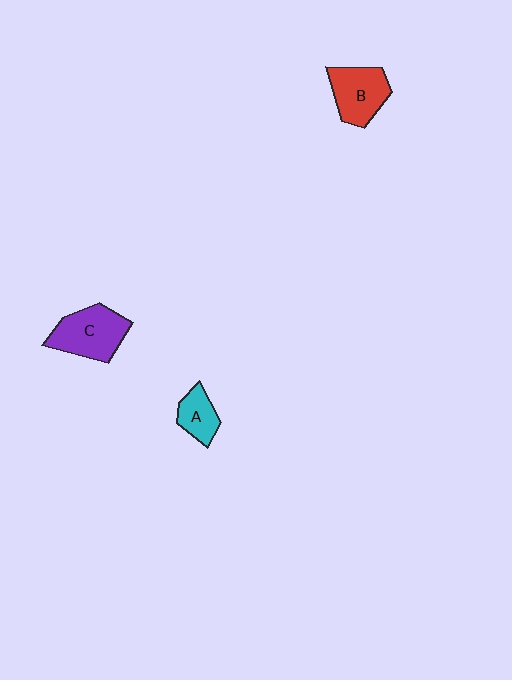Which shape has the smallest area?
Shape A (cyan).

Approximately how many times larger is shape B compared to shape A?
Approximately 1.7 times.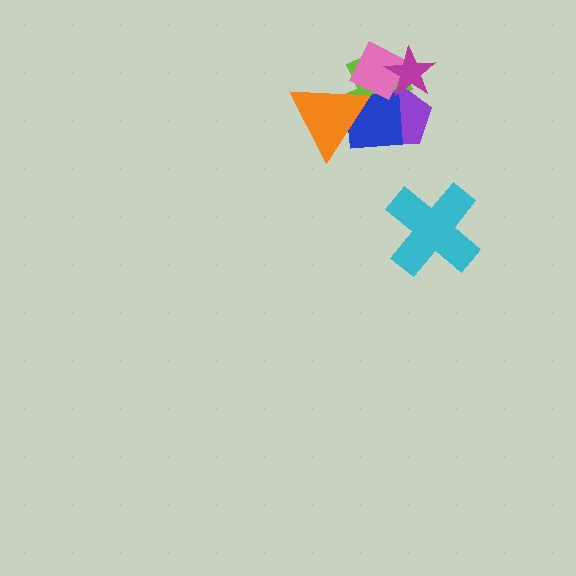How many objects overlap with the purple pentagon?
4 objects overlap with the purple pentagon.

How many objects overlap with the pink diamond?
5 objects overlap with the pink diamond.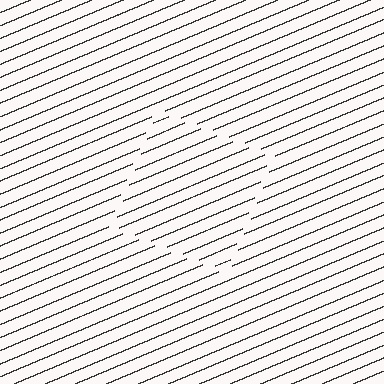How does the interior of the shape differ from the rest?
The interior of the shape contains the same grating, shifted by half a period — the contour is defined by the phase discontinuity where line-ends from the inner and outer gratings abut.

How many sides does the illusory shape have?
4 sides — the line-ends trace a square.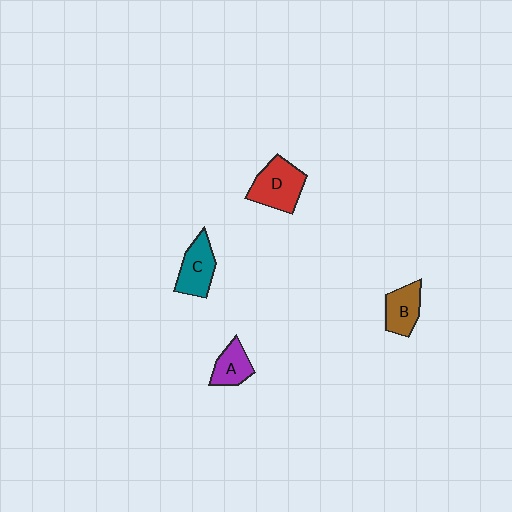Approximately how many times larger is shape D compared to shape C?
Approximately 1.2 times.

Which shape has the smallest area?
Shape A (purple).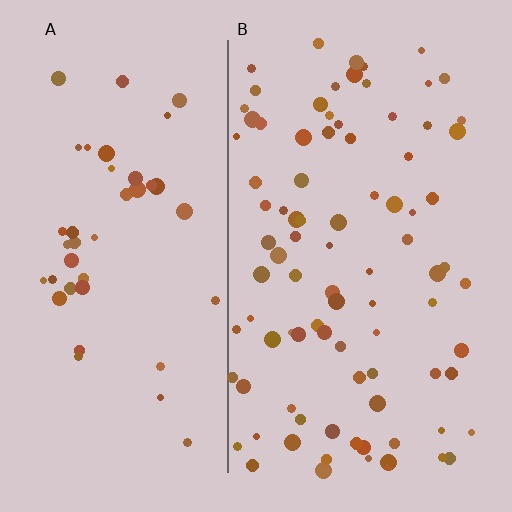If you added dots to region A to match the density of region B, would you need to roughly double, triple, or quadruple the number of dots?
Approximately double.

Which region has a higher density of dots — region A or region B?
B (the right).